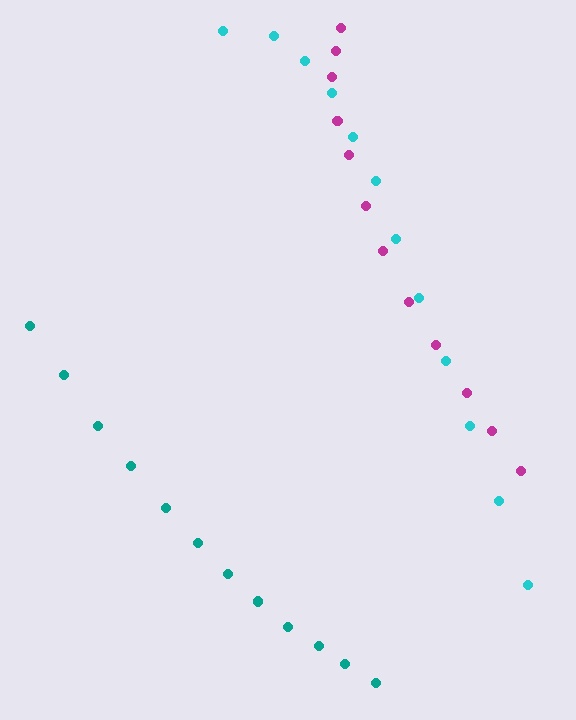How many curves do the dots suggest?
There are 3 distinct paths.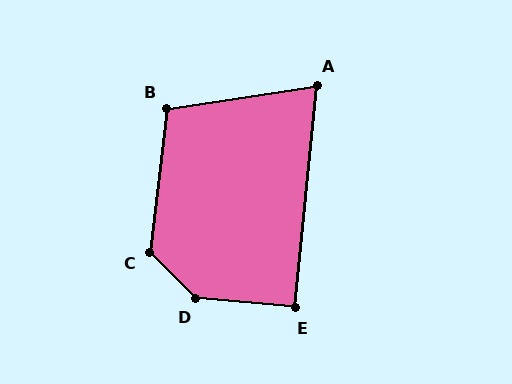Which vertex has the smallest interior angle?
A, at approximately 76 degrees.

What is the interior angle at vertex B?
Approximately 105 degrees (obtuse).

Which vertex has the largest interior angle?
D, at approximately 140 degrees.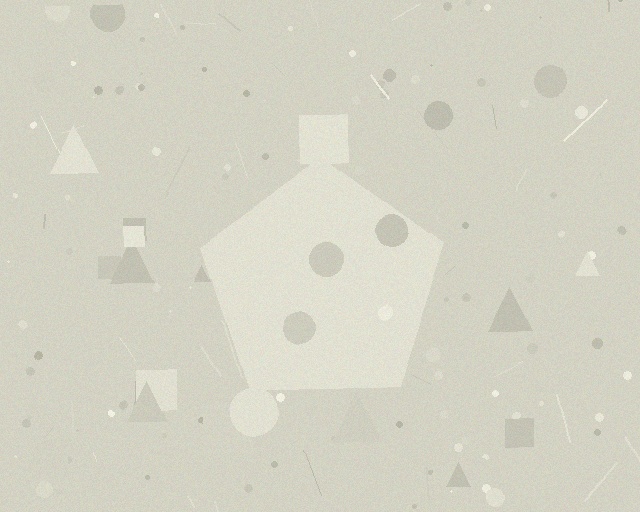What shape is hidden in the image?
A pentagon is hidden in the image.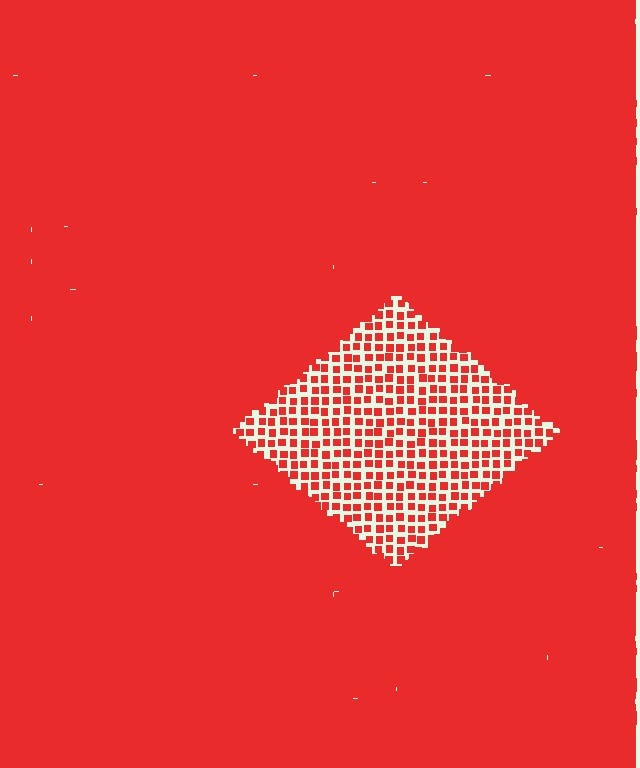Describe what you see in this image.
The image contains small red elements arranged at two different densities. A diamond-shaped region is visible where the elements are less densely packed than the surrounding area.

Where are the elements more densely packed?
The elements are more densely packed outside the diamond boundary.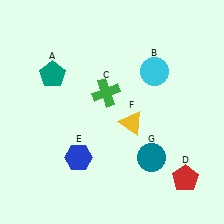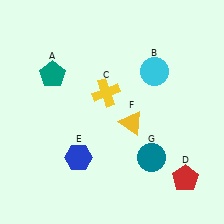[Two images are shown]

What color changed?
The cross (C) changed from green in Image 1 to yellow in Image 2.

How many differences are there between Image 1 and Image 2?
There is 1 difference between the two images.